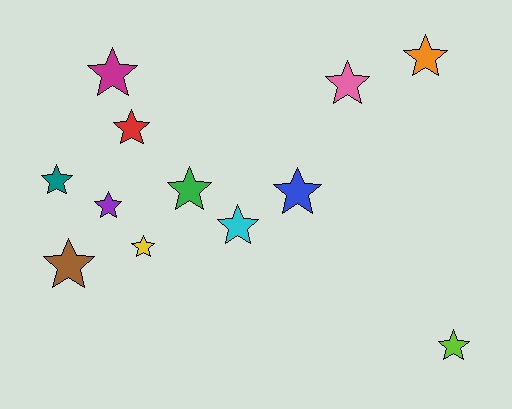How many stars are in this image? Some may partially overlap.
There are 12 stars.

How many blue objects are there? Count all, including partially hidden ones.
There is 1 blue object.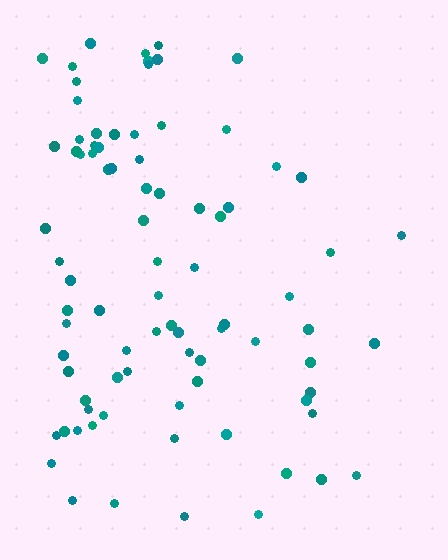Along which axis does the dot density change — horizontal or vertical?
Horizontal.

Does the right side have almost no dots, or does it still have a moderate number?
Still a moderate number, just noticeably fewer than the left.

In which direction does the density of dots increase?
From right to left, with the left side densest.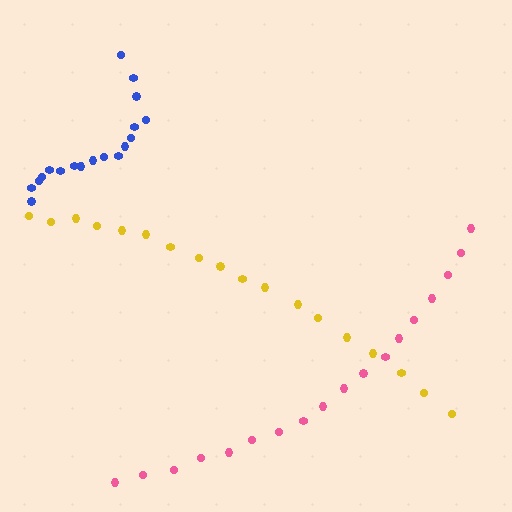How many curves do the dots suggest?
There are 3 distinct paths.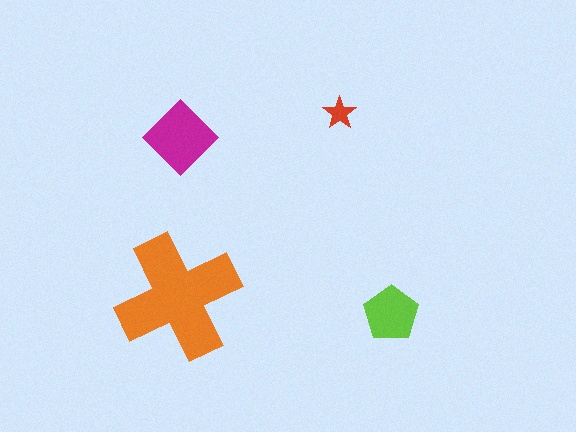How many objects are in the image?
There are 4 objects in the image.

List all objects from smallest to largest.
The red star, the lime pentagon, the magenta diamond, the orange cross.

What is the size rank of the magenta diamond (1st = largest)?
2nd.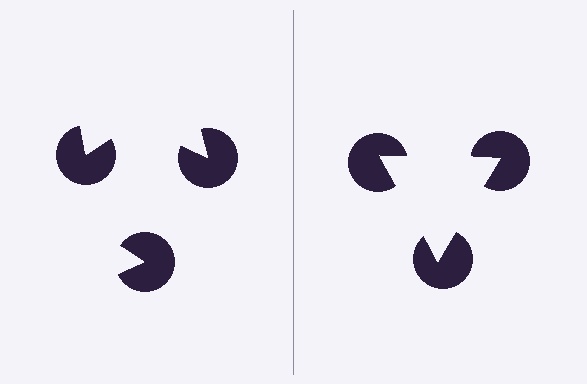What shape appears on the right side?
An illusory triangle.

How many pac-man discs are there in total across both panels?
6 — 3 on each side.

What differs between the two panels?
The pac-man discs are positioned identically on both sides; only the wedge orientations differ. On the right they align to a triangle; on the left they are misaligned.